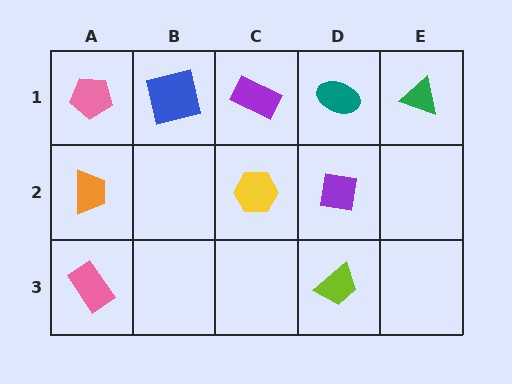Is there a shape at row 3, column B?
No, that cell is empty.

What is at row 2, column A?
An orange trapezoid.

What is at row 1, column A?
A pink pentagon.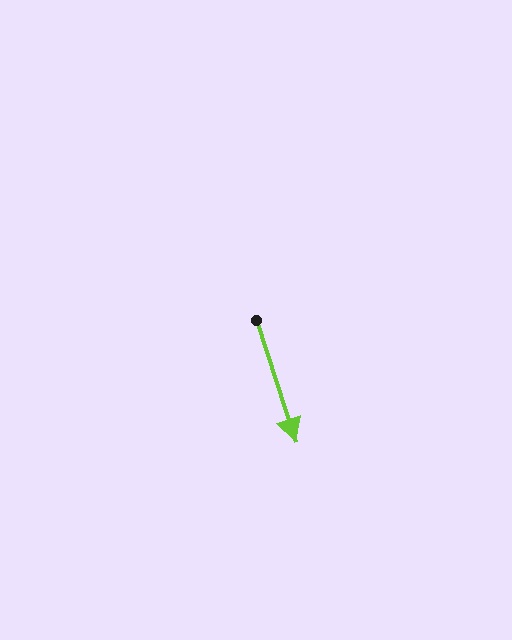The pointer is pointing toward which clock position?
Roughly 5 o'clock.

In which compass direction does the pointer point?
South.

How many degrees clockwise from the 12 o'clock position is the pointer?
Approximately 162 degrees.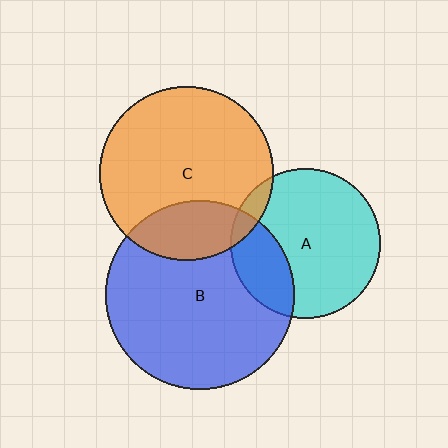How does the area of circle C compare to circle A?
Approximately 1.3 times.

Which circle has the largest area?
Circle B (blue).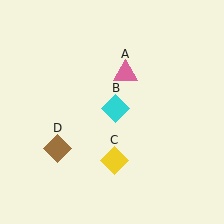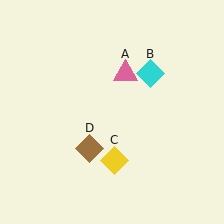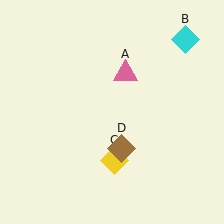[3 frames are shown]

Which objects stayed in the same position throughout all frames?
Pink triangle (object A) and yellow diamond (object C) remained stationary.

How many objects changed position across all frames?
2 objects changed position: cyan diamond (object B), brown diamond (object D).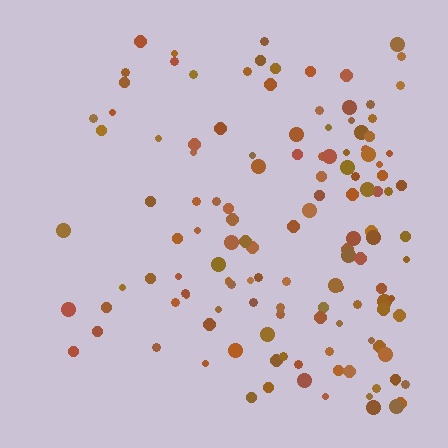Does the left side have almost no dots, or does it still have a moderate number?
Still a moderate number, just noticeably fewer than the right.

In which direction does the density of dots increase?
From left to right, with the right side densest.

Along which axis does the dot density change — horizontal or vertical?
Horizontal.